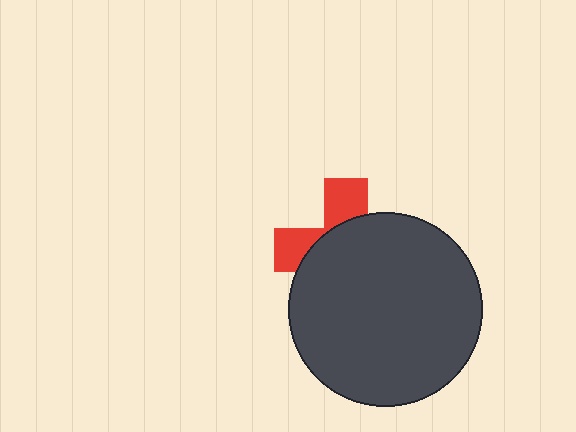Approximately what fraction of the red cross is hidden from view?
Roughly 67% of the red cross is hidden behind the dark gray circle.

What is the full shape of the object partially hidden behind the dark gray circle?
The partially hidden object is a red cross.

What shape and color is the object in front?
The object in front is a dark gray circle.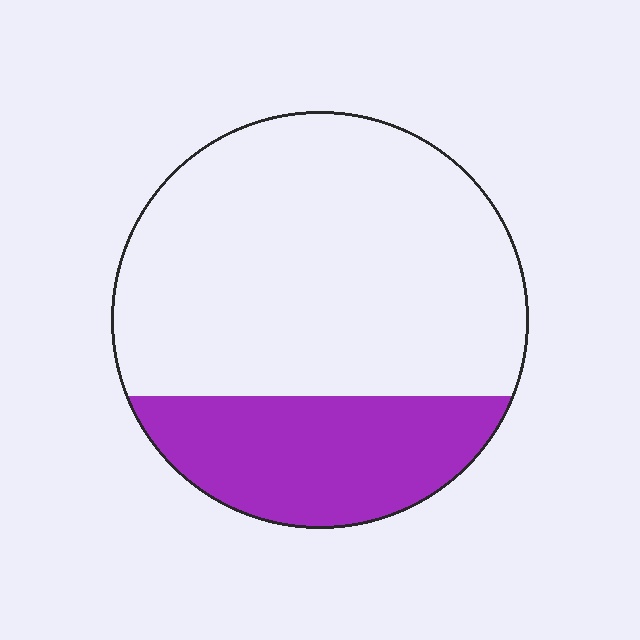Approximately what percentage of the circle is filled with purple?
Approximately 25%.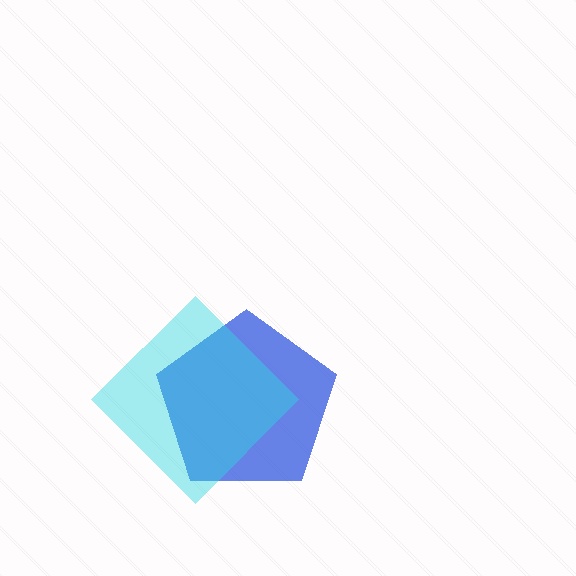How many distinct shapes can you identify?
There are 2 distinct shapes: a blue pentagon, a cyan diamond.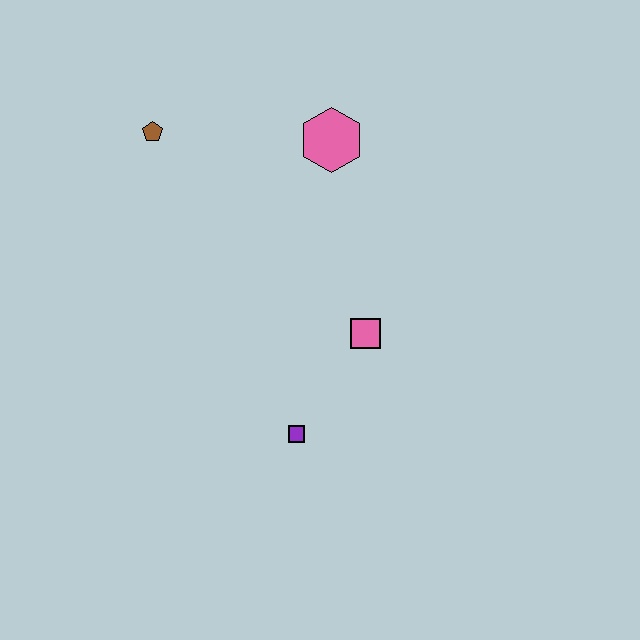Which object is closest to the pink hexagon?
The brown pentagon is closest to the pink hexagon.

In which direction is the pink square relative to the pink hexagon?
The pink square is below the pink hexagon.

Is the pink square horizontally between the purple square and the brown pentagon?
No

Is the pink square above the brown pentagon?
No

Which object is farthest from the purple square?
The brown pentagon is farthest from the purple square.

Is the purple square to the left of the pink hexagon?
Yes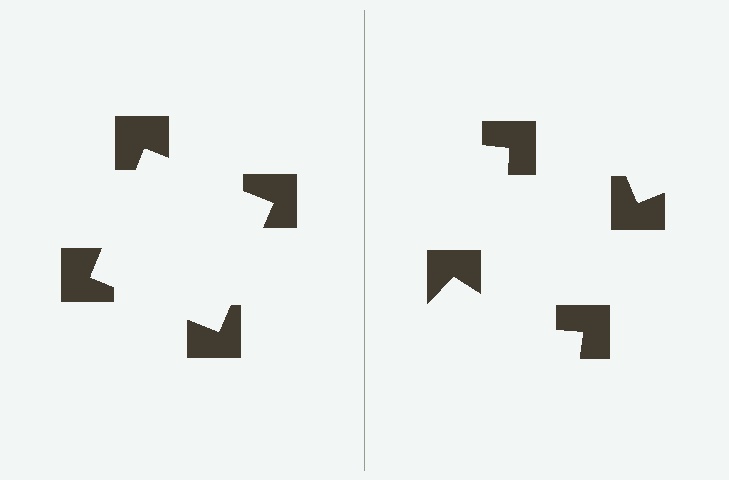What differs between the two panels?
The notched squares are positioned identically on both sides; only the wedge orientations differ. On the left they align to a square; on the right they are misaligned.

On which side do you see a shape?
An illusory square appears on the left side. On the right side the wedge cuts are rotated, so no coherent shape forms.